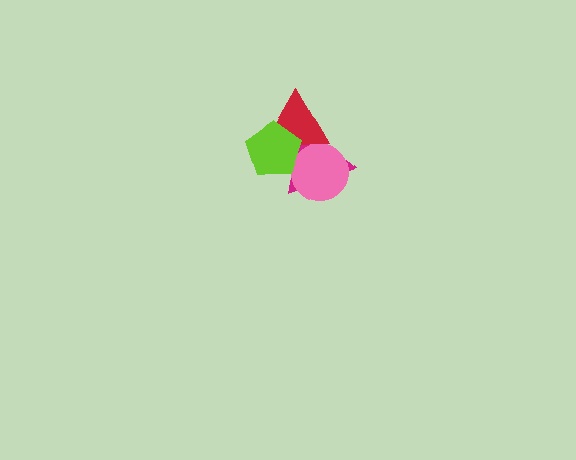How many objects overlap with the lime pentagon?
3 objects overlap with the lime pentagon.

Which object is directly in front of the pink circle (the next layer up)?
The red triangle is directly in front of the pink circle.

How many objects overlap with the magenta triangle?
3 objects overlap with the magenta triangle.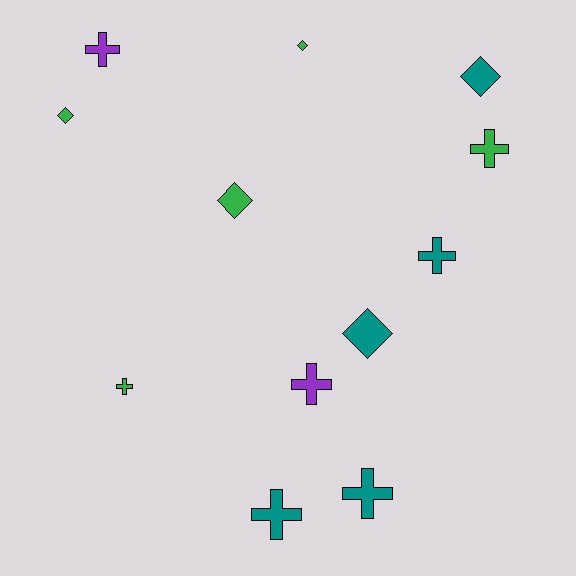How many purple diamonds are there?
There are no purple diamonds.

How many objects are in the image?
There are 12 objects.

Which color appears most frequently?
Green, with 5 objects.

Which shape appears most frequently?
Cross, with 7 objects.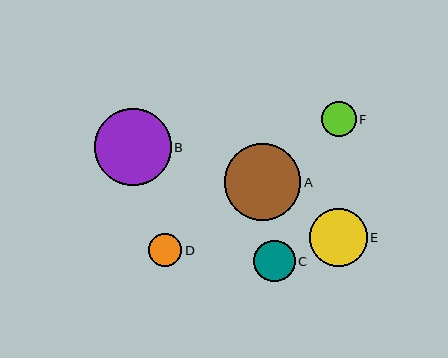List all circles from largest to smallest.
From largest to smallest: B, A, E, C, F, D.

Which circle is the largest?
Circle B is the largest with a size of approximately 77 pixels.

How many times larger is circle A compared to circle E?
Circle A is approximately 1.3 times the size of circle E.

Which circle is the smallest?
Circle D is the smallest with a size of approximately 33 pixels.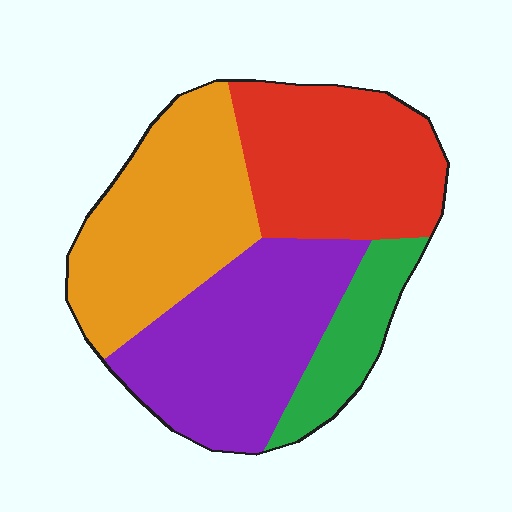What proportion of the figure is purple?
Purple takes up about one third (1/3) of the figure.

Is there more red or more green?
Red.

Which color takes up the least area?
Green, at roughly 10%.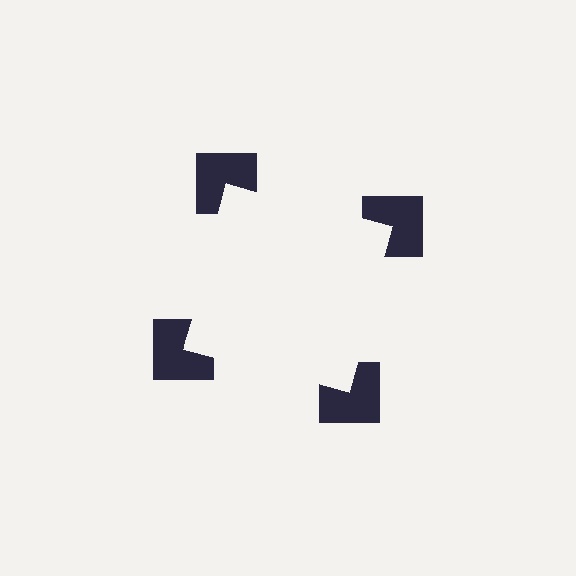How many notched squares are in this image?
There are 4 — one at each vertex of the illusory square.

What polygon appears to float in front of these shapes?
An illusory square — its edges are inferred from the aligned wedge cuts in the notched squares, not physically drawn.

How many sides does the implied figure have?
4 sides.